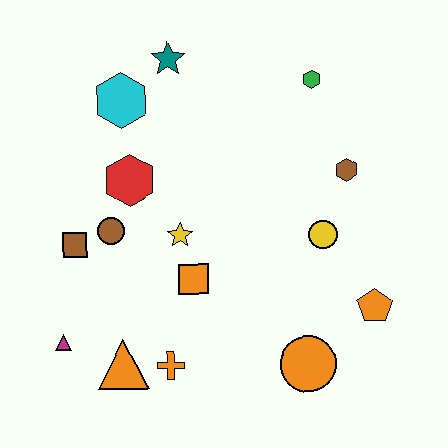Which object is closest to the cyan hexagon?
The teal star is closest to the cyan hexagon.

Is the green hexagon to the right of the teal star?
Yes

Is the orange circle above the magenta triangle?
No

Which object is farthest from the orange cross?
The green hexagon is farthest from the orange cross.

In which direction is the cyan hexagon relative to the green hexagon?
The cyan hexagon is to the left of the green hexagon.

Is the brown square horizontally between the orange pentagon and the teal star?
No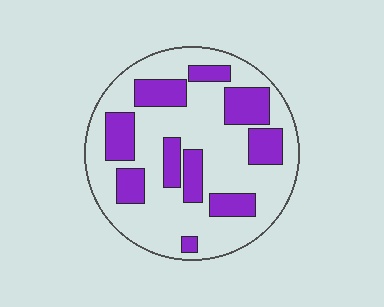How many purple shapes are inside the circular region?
10.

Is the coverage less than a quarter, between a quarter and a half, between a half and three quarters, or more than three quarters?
Between a quarter and a half.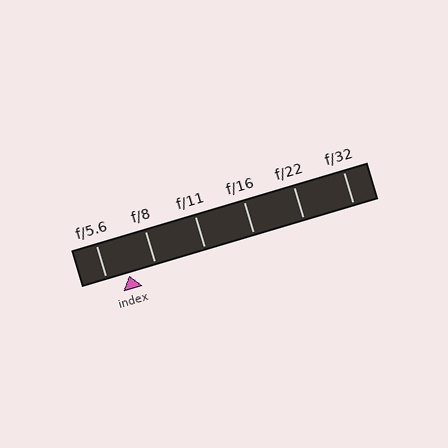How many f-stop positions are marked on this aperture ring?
There are 6 f-stop positions marked.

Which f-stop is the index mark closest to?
The index mark is closest to f/5.6.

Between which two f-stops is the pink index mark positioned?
The index mark is between f/5.6 and f/8.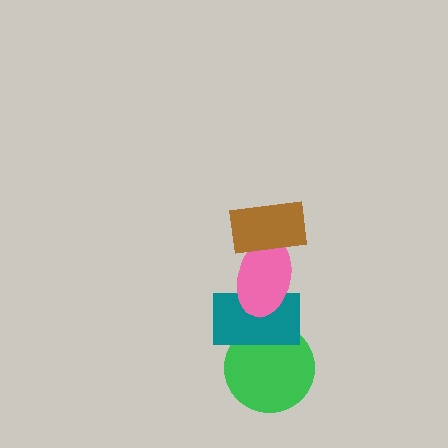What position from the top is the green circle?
The green circle is 4th from the top.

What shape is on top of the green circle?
The teal rectangle is on top of the green circle.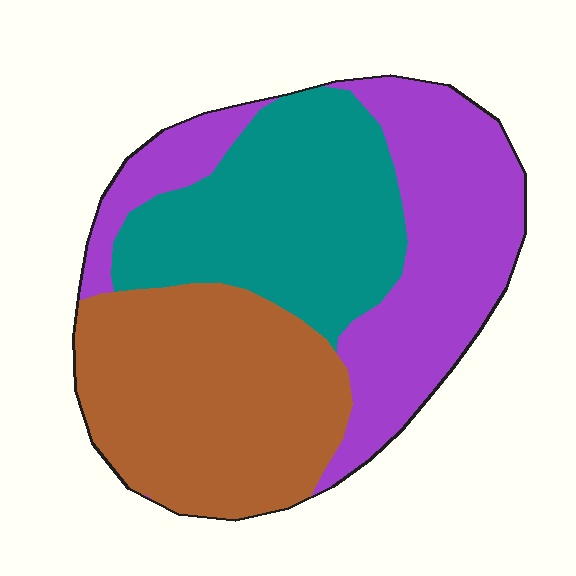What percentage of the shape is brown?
Brown takes up about one third (1/3) of the shape.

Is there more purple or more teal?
Purple.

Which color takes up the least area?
Teal, at roughly 30%.